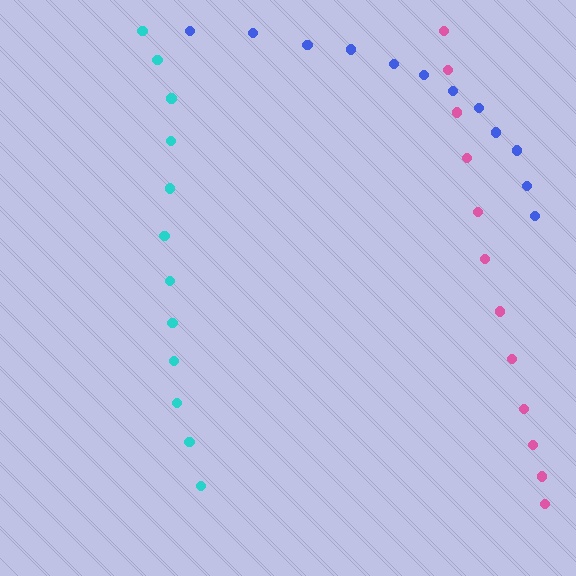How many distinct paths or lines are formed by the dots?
There are 3 distinct paths.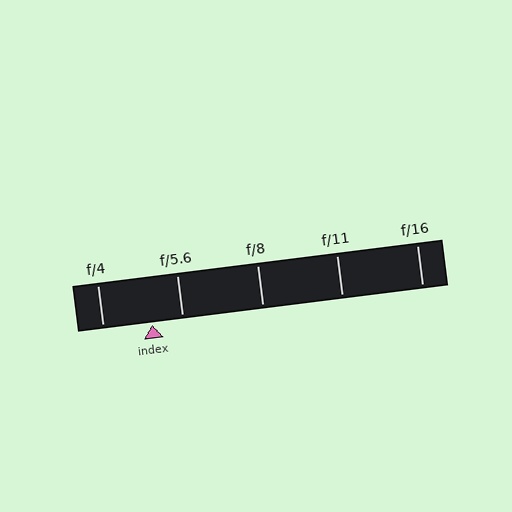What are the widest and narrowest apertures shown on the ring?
The widest aperture shown is f/4 and the narrowest is f/16.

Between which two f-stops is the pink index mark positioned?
The index mark is between f/4 and f/5.6.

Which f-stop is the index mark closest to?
The index mark is closest to f/5.6.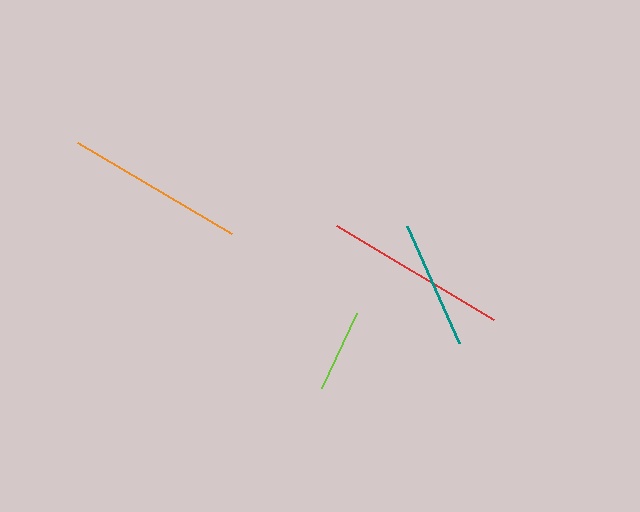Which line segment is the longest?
The red line is the longest at approximately 183 pixels.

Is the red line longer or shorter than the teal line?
The red line is longer than the teal line.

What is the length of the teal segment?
The teal segment is approximately 128 pixels long.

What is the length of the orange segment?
The orange segment is approximately 178 pixels long.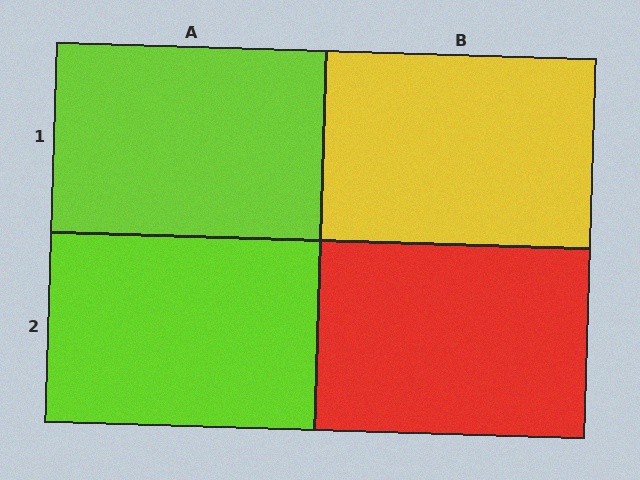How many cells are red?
1 cell is red.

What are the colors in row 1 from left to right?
Lime, yellow.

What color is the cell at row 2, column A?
Lime.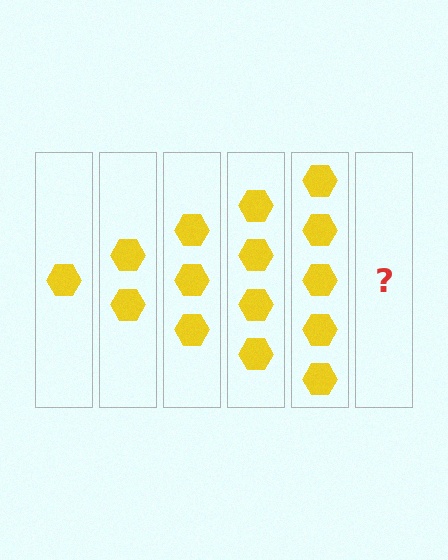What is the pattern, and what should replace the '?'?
The pattern is that each step adds one more hexagon. The '?' should be 6 hexagons.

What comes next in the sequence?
The next element should be 6 hexagons.